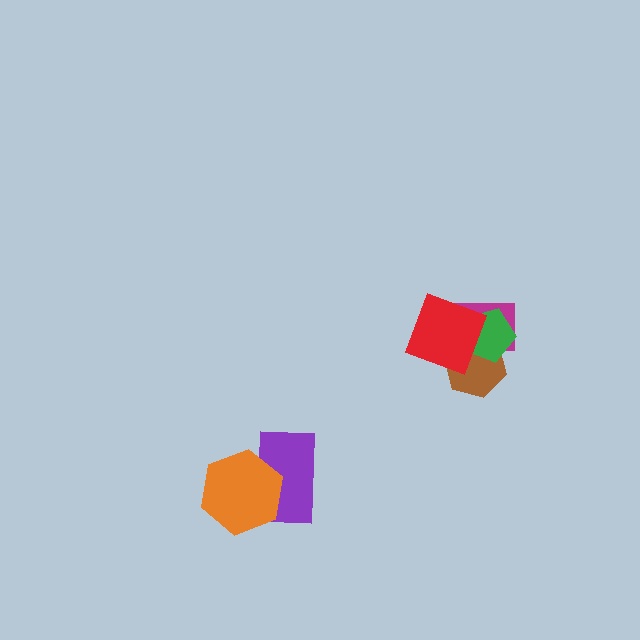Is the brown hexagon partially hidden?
Yes, it is partially covered by another shape.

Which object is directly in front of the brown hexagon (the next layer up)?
The green pentagon is directly in front of the brown hexagon.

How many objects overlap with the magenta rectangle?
3 objects overlap with the magenta rectangle.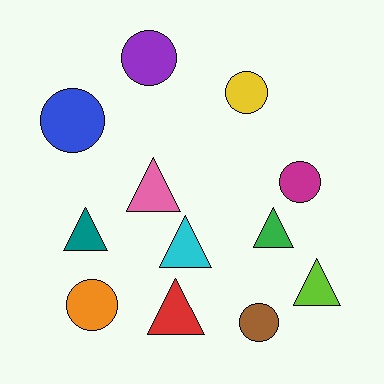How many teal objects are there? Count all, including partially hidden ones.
There is 1 teal object.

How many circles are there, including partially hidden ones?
There are 6 circles.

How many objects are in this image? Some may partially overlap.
There are 12 objects.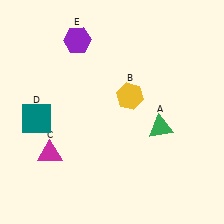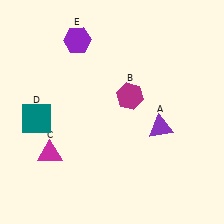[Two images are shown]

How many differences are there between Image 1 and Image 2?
There are 2 differences between the two images.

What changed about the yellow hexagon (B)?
In Image 1, B is yellow. In Image 2, it changed to magenta.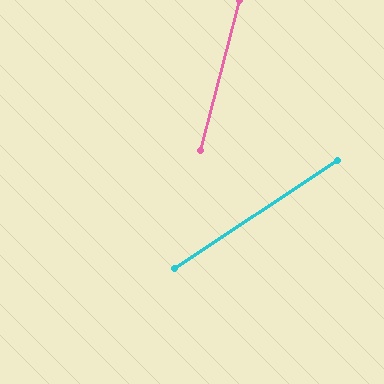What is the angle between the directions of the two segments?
Approximately 42 degrees.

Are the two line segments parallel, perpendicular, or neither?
Neither parallel nor perpendicular — they differ by about 42°.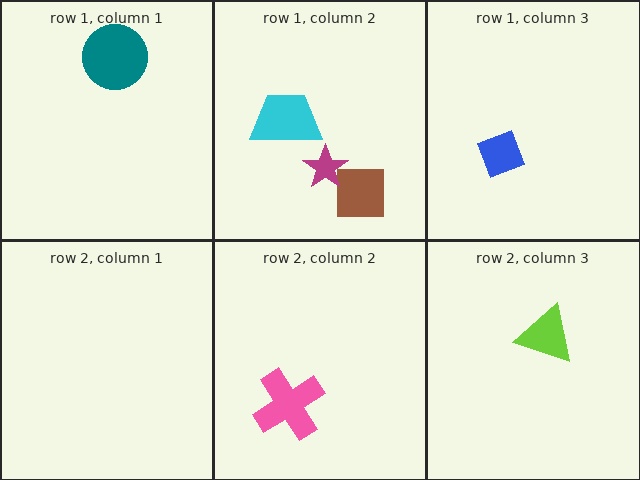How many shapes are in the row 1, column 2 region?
3.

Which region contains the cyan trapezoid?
The row 1, column 2 region.